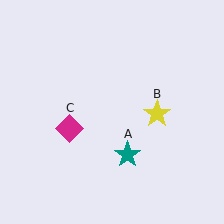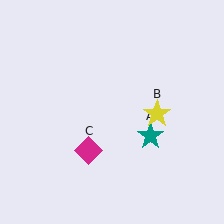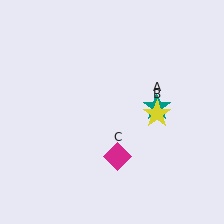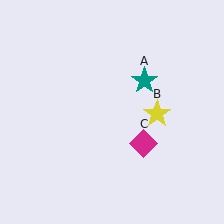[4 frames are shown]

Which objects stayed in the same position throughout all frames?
Yellow star (object B) remained stationary.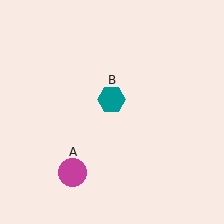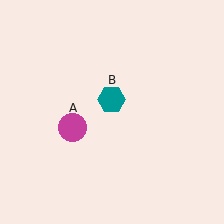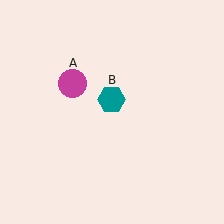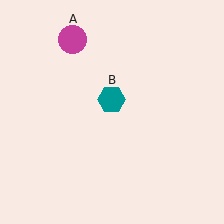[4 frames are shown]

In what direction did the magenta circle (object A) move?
The magenta circle (object A) moved up.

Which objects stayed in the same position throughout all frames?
Teal hexagon (object B) remained stationary.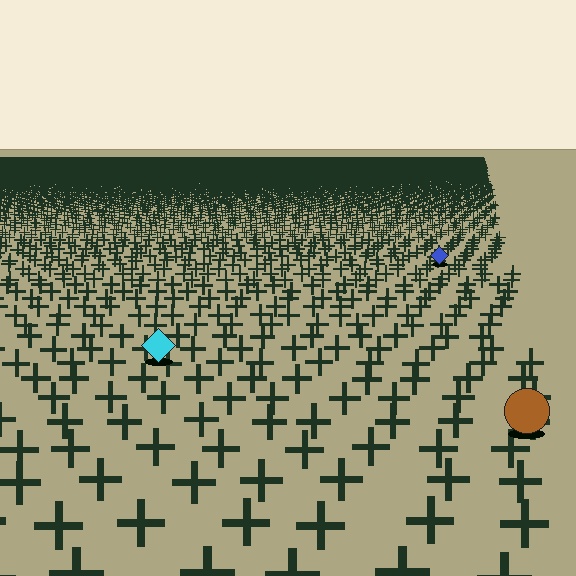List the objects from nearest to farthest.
From nearest to farthest: the brown circle, the cyan diamond, the blue diamond.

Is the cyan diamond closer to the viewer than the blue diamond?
Yes. The cyan diamond is closer — you can tell from the texture gradient: the ground texture is coarser near it.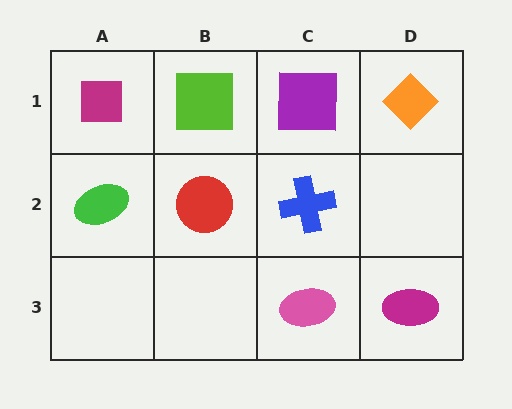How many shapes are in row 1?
4 shapes.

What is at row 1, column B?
A lime square.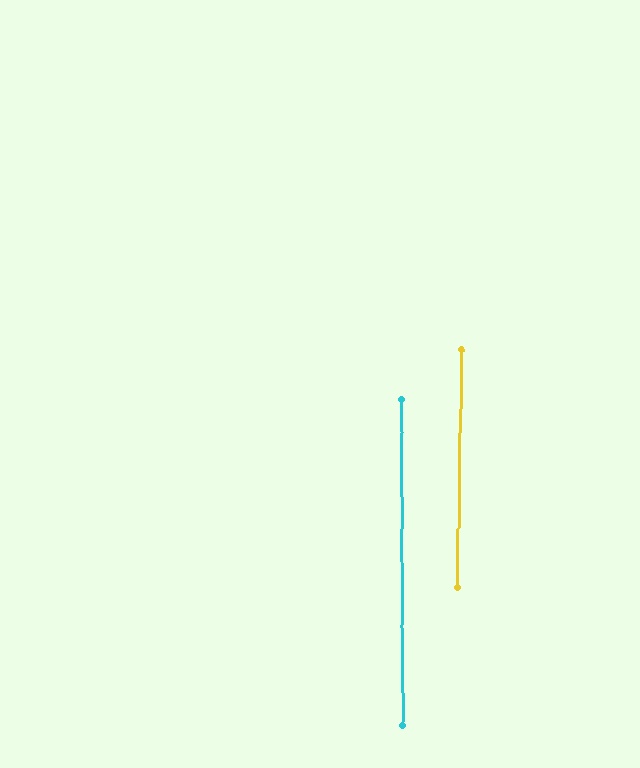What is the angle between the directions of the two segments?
Approximately 1 degree.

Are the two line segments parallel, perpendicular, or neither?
Parallel — their directions differ by only 1.3°.